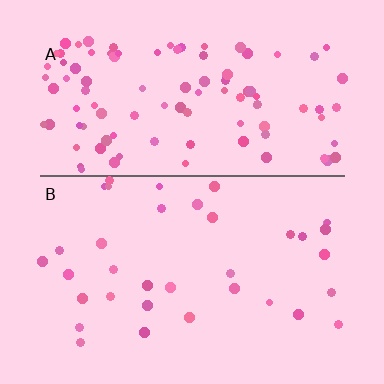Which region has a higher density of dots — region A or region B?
A (the top).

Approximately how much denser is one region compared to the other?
Approximately 2.8× — region A over region B.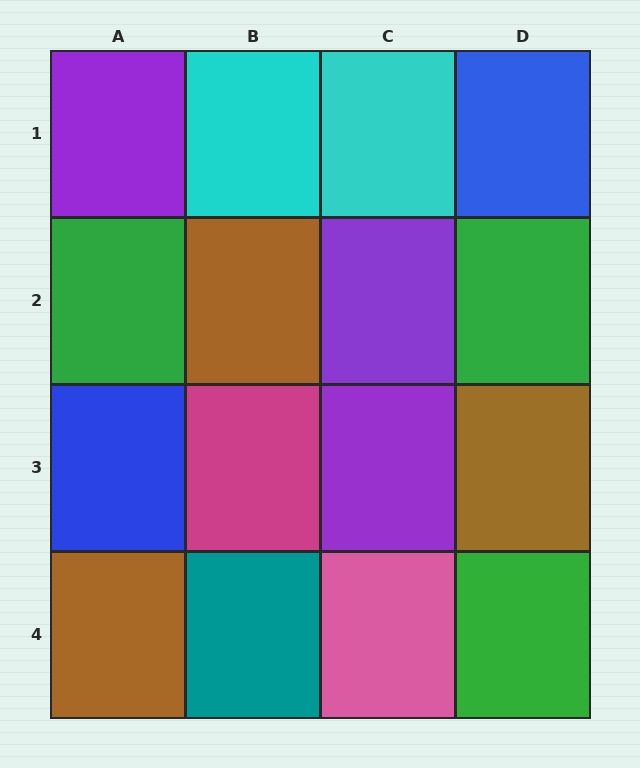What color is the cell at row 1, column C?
Cyan.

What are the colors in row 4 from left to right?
Brown, teal, pink, green.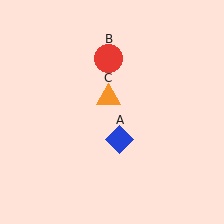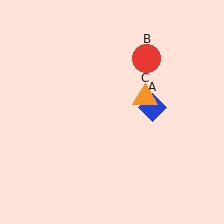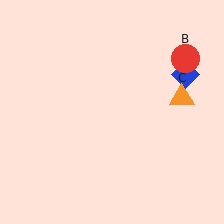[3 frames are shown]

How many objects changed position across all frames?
3 objects changed position: blue diamond (object A), red circle (object B), orange triangle (object C).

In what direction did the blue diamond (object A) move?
The blue diamond (object A) moved up and to the right.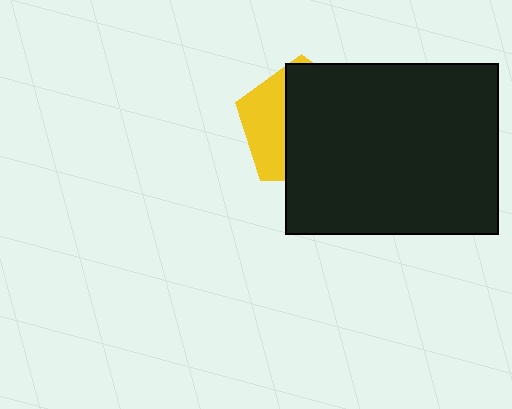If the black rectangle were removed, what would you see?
You would see the complete yellow pentagon.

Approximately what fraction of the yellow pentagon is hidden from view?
Roughly 66% of the yellow pentagon is hidden behind the black rectangle.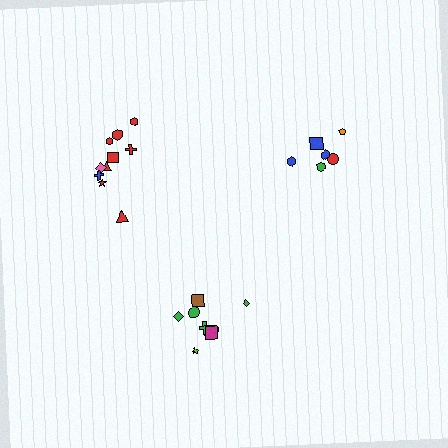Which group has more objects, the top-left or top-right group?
The top-left group.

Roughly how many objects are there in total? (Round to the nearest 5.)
Roughly 25 objects in total.